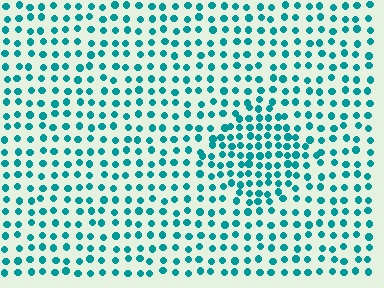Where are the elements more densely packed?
The elements are more densely packed inside the diamond boundary.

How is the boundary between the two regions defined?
The boundary is defined by a change in element density (approximately 1.6x ratio). All elements are the same color, size, and shape.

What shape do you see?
I see a diamond.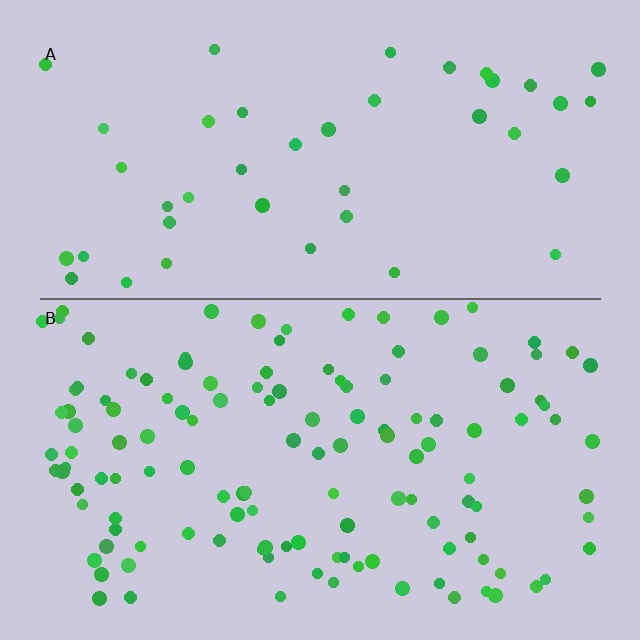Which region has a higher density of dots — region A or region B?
B (the bottom).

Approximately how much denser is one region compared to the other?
Approximately 3.0× — region B over region A.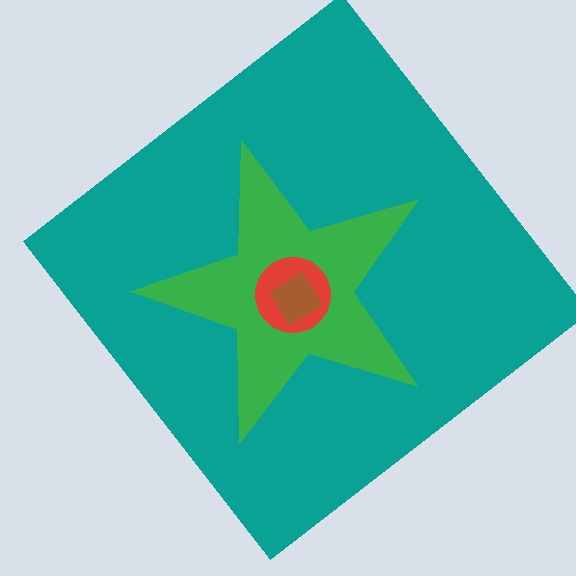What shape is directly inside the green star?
The red circle.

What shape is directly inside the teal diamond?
The green star.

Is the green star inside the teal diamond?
Yes.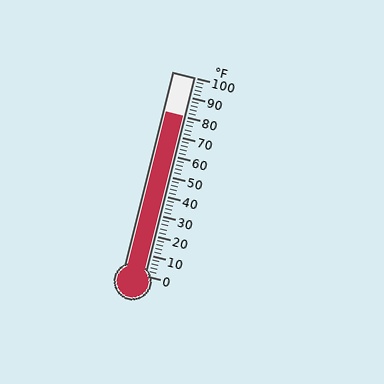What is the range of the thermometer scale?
The thermometer scale ranges from 0°F to 100°F.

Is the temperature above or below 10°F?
The temperature is above 10°F.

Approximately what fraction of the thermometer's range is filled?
The thermometer is filled to approximately 80% of its range.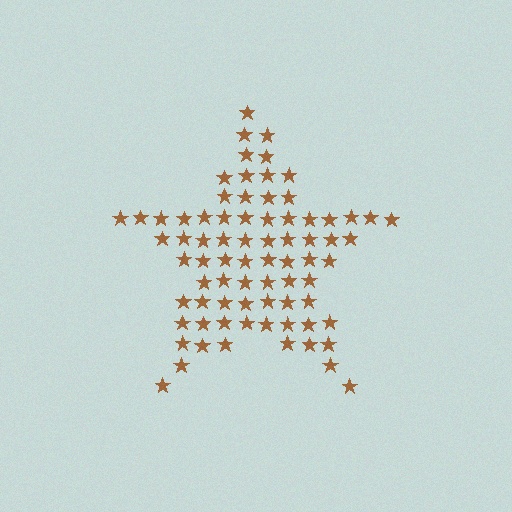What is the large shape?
The large shape is a star.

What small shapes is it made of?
It is made of small stars.